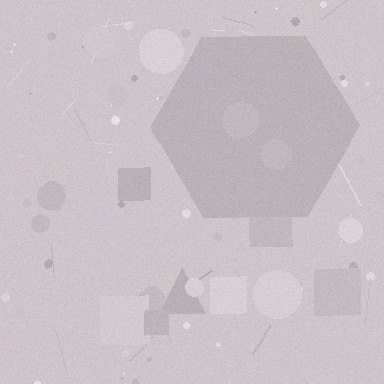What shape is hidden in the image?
A hexagon is hidden in the image.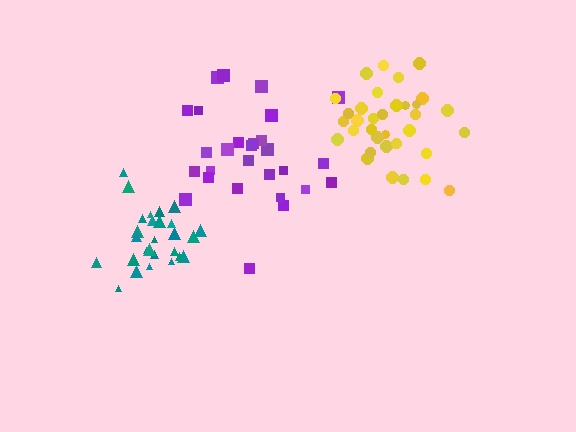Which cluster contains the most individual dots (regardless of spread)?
Yellow (34).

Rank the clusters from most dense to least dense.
teal, yellow, purple.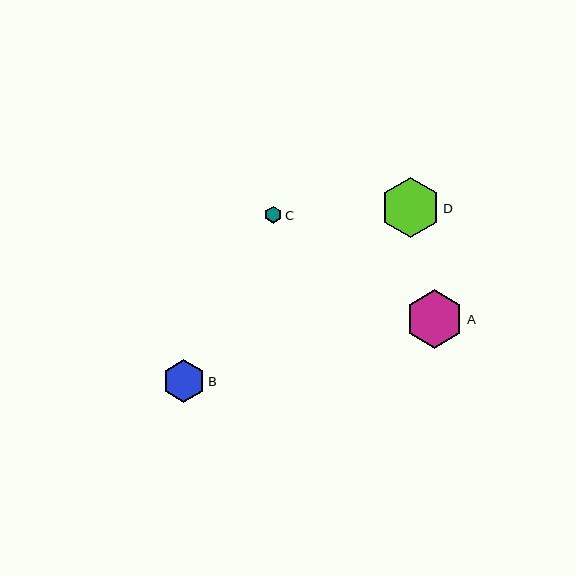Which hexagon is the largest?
Hexagon D is the largest with a size of approximately 60 pixels.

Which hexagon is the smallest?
Hexagon C is the smallest with a size of approximately 17 pixels.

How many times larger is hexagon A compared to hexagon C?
Hexagon A is approximately 3.4 times the size of hexagon C.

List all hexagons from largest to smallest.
From largest to smallest: D, A, B, C.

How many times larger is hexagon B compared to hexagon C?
Hexagon B is approximately 2.5 times the size of hexagon C.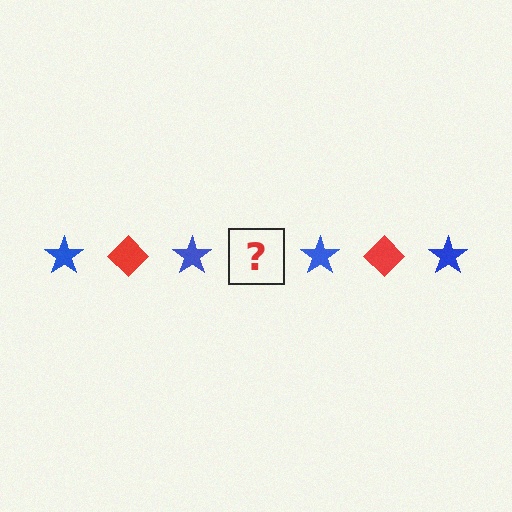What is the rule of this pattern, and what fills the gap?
The rule is that the pattern alternates between blue star and red diamond. The gap should be filled with a red diamond.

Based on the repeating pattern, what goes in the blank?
The blank should be a red diamond.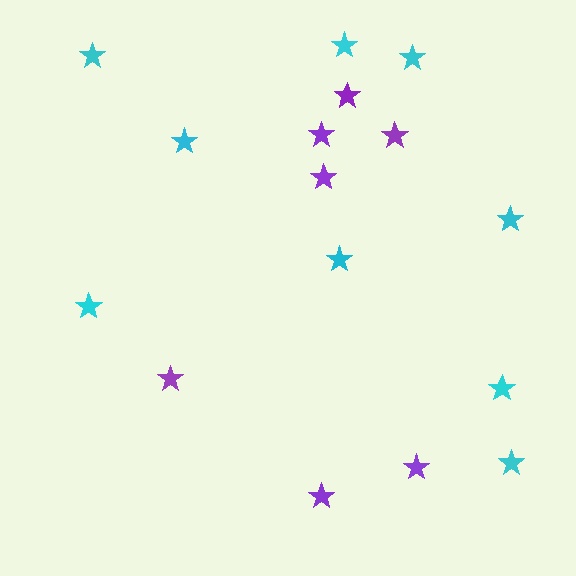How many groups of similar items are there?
There are 2 groups: one group of cyan stars (9) and one group of purple stars (7).